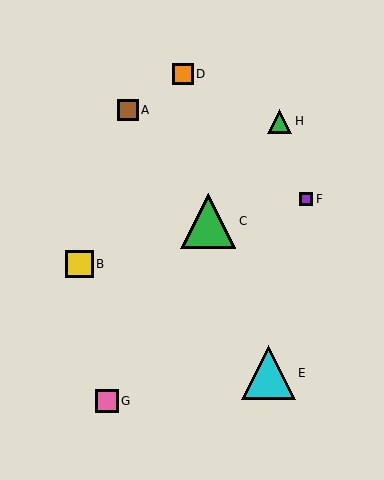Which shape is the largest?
The green triangle (labeled C) is the largest.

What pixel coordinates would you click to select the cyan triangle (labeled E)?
Click at (268, 373) to select the cyan triangle E.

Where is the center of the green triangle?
The center of the green triangle is at (208, 221).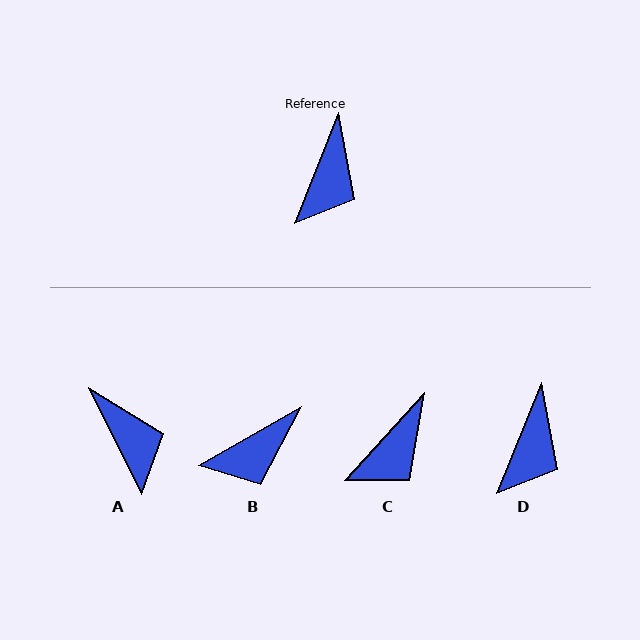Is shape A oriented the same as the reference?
No, it is off by about 48 degrees.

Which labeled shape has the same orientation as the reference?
D.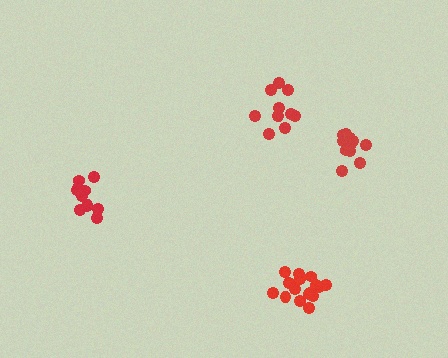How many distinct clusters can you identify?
There are 4 distinct clusters.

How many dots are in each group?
Group 1: 11 dots, Group 2: 11 dots, Group 3: 16 dots, Group 4: 13 dots (51 total).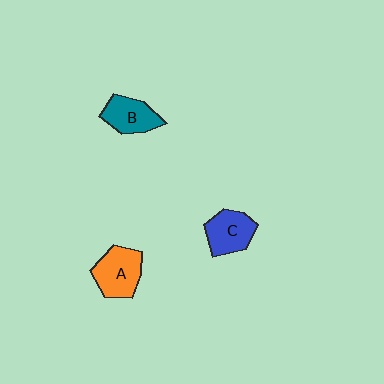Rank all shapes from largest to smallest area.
From largest to smallest: A (orange), C (blue), B (teal).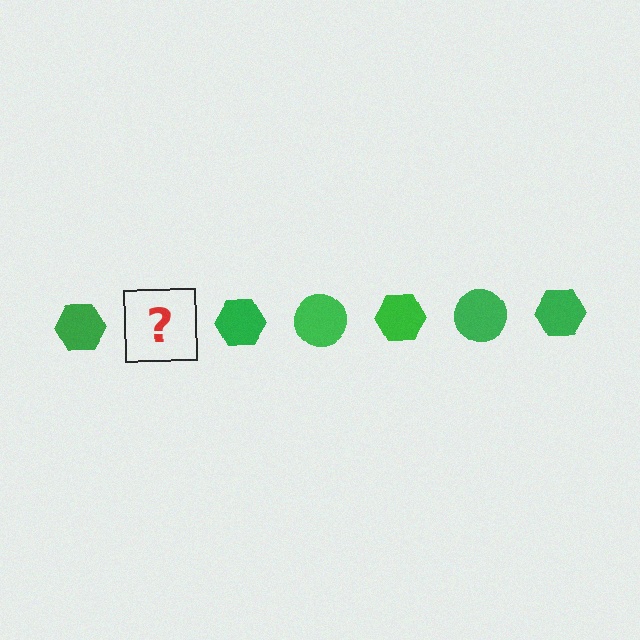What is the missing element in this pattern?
The missing element is a green circle.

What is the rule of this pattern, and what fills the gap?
The rule is that the pattern cycles through hexagon, circle shapes in green. The gap should be filled with a green circle.